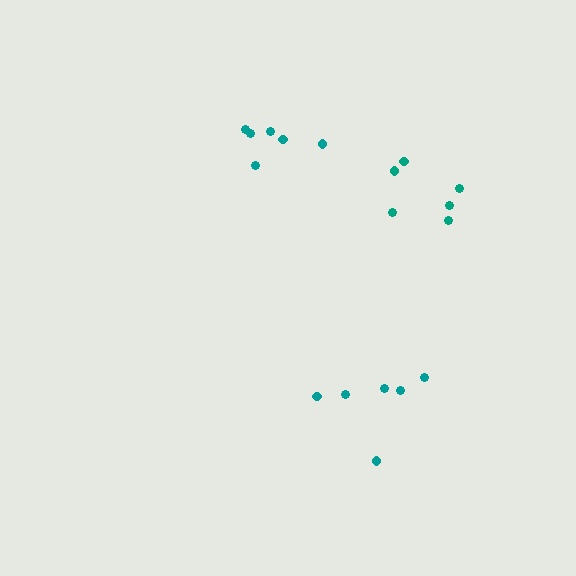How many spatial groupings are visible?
There are 3 spatial groupings.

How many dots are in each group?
Group 1: 6 dots, Group 2: 6 dots, Group 3: 6 dots (18 total).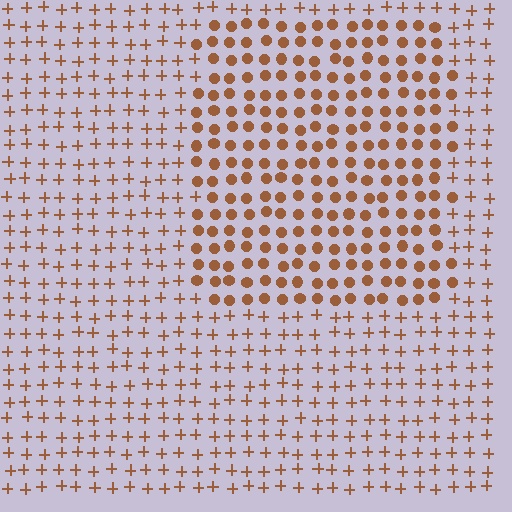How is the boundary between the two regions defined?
The boundary is defined by a change in element shape: circles inside vs. plus signs outside. All elements share the same color and spacing.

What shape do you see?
I see a rectangle.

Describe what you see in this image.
The image is filled with small brown elements arranged in a uniform grid. A rectangle-shaped region contains circles, while the surrounding area contains plus signs. The boundary is defined purely by the change in element shape.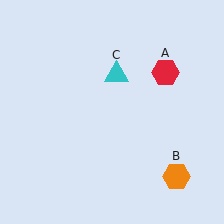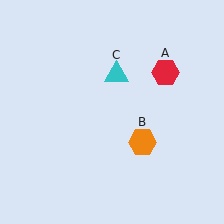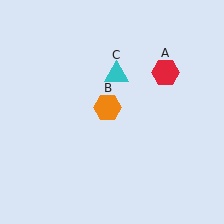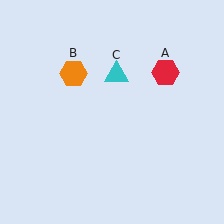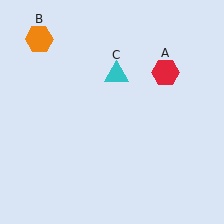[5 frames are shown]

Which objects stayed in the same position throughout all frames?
Red hexagon (object A) and cyan triangle (object C) remained stationary.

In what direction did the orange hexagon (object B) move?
The orange hexagon (object B) moved up and to the left.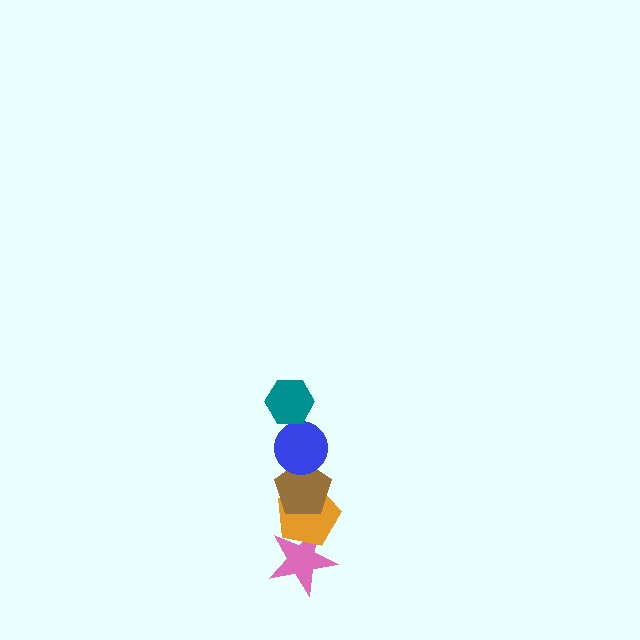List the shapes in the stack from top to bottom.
From top to bottom: the teal hexagon, the blue circle, the brown pentagon, the orange pentagon, the pink star.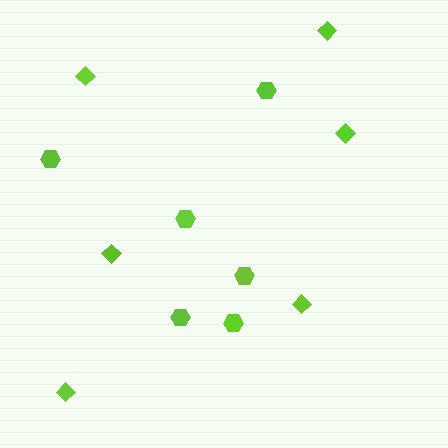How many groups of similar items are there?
There are 2 groups: one group of hexagons (6) and one group of diamonds (6).